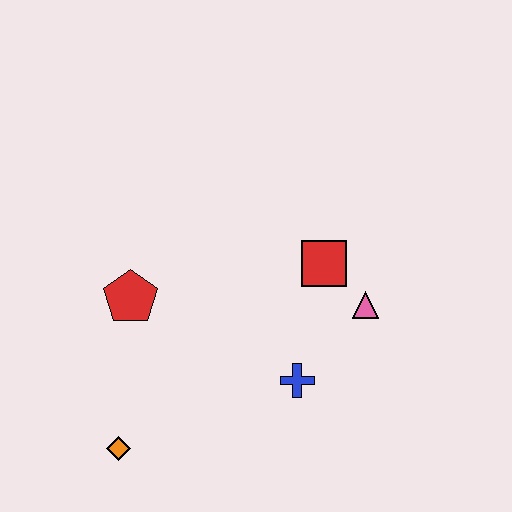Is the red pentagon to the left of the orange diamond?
No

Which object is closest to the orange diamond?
The red pentagon is closest to the orange diamond.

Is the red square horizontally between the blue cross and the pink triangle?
Yes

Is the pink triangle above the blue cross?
Yes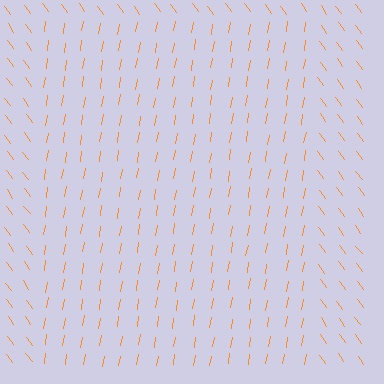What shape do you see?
I see a rectangle.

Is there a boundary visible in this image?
Yes, there is a texture boundary formed by a change in line orientation.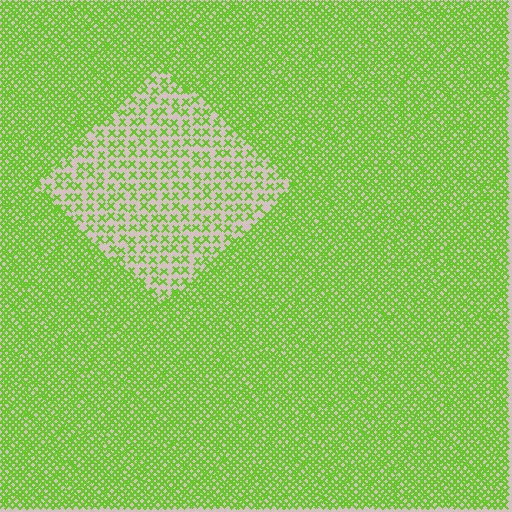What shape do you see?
I see a diamond.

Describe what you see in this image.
The image contains small lime elements arranged at two different densities. A diamond-shaped region is visible where the elements are less densely packed than the surrounding area.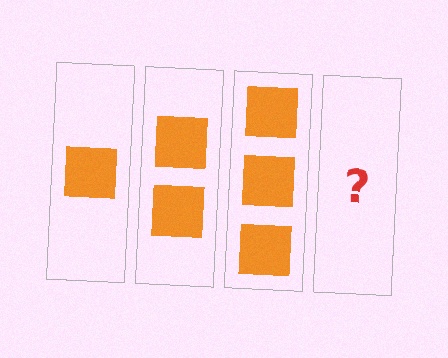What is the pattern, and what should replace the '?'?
The pattern is that each step adds one more square. The '?' should be 4 squares.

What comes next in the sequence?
The next element should be 4 squares.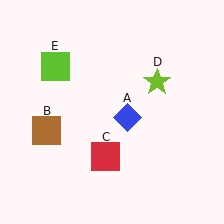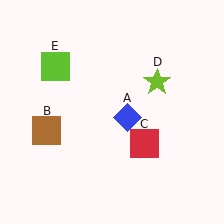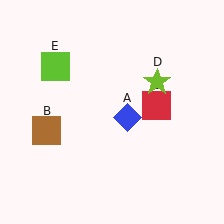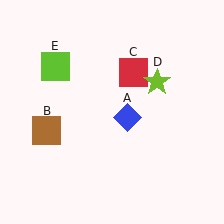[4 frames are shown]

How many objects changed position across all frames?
1 object changed position: red square (object C).